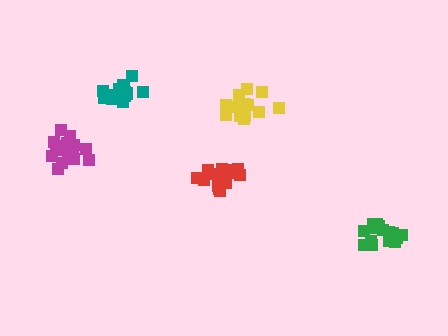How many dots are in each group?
Group 1: 17 dots, Group 2: 18 dots, Group 3: 15 dots, Group 4: 16 dots, Group 5: 18 dots (84 total).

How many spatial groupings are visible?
There are 5 spatial groupings.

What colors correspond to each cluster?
The clusters are colored: magenta, red, yellow, green, teal.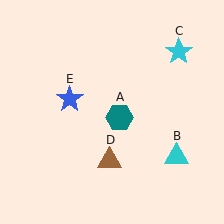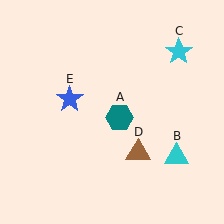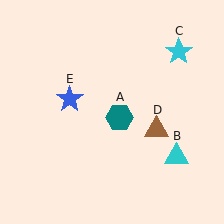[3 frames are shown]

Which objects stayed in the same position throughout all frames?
Teal hexagon (object A) and cyan triangle (object B) and cyan star (object C) and blue star (object E) remained stationary.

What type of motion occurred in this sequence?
The brown triangle (object D) rotated counterclockwise around the center of the scene.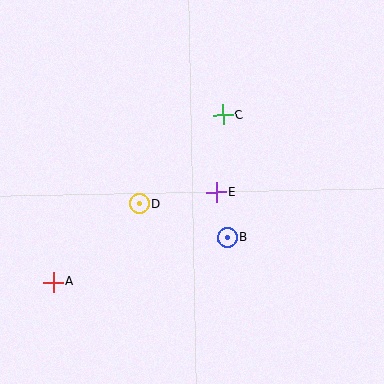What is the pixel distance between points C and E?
The distance between C and E is 78 pixels.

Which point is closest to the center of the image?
Point E at (216, 192) is closest to the center.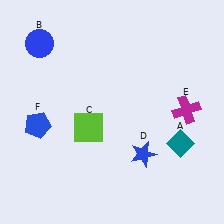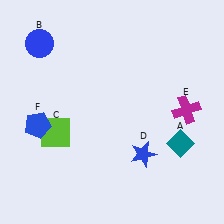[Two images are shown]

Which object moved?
The lime square (C) moved left.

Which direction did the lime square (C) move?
The lime square (C) moved left.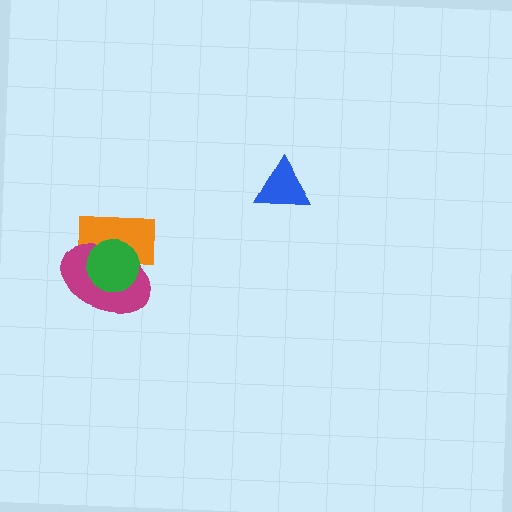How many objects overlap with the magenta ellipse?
2 objects overlap with the magenta ellipse.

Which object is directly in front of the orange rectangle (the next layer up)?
The magenta ellipse is directly in front of the orange rectangle.